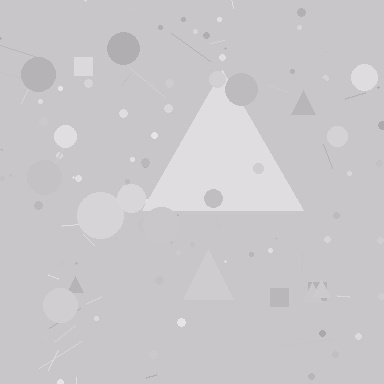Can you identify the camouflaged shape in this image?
The camouflaged shape is a triangle.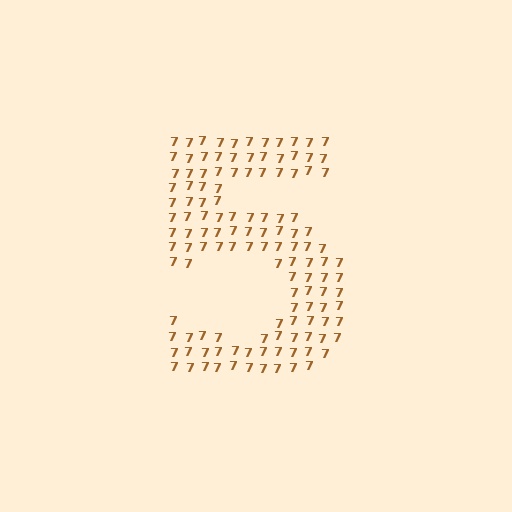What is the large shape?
The large shape is the digit 5.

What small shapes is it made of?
It is made of small digit 7's.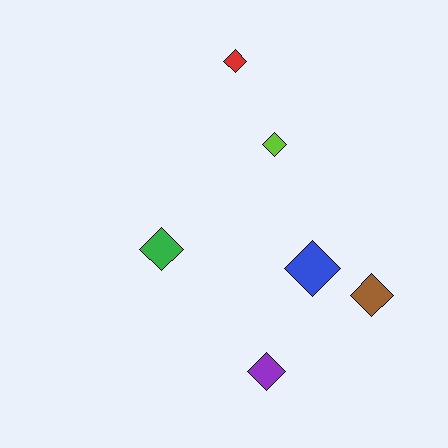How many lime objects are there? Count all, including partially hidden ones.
There is 1 lime object.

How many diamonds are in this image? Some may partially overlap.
There are 6 diamonds.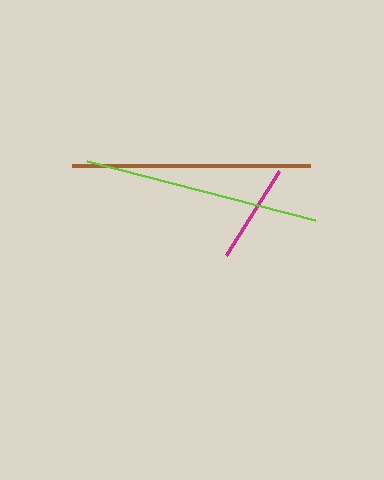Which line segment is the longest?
The brown line is the longest at approximately 238 pixels.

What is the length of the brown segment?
The brown segment is approximately 238 pixels long.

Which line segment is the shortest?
The magenta line is the shortest at approximately 99 pixels.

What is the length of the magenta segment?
The magenta segment is approximately 99 pixels long.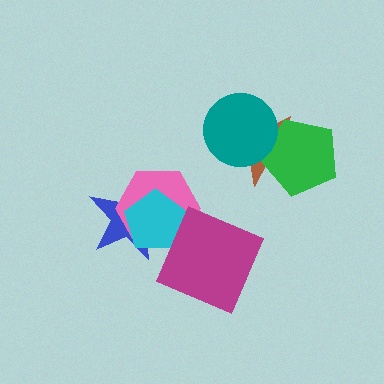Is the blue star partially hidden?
Yes, it is partially covered by another shape.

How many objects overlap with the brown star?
2 objects overlap with the brown star.